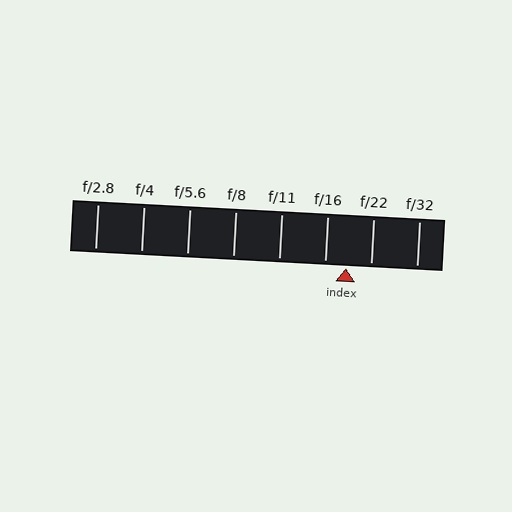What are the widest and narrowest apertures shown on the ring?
The widest aperture shown is f/2.8 and the narrowest is f/32.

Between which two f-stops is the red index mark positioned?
The index mark is between f/16 and f/22.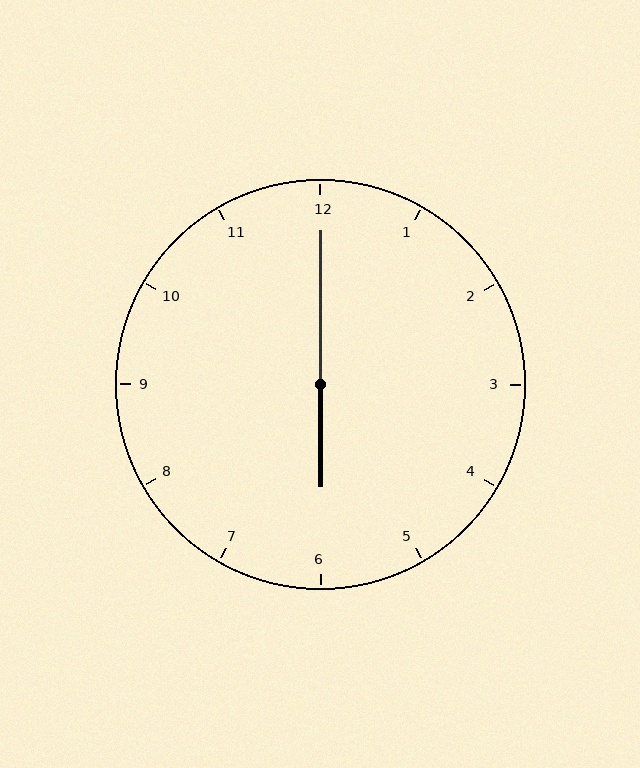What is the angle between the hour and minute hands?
Approximately 180 degrees.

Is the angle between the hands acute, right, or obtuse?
It is obtuse.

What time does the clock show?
6:00.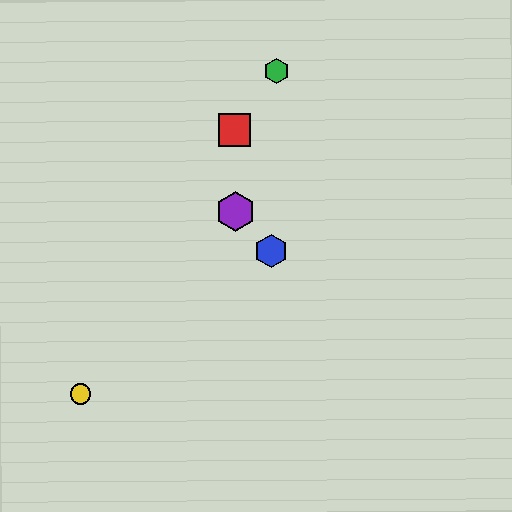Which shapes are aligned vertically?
The red square, the purple hexagon are aligned vertically.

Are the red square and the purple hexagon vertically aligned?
Yes, both are at x≈235.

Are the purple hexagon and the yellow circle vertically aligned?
No, the purple hexagon is at x≈235 and the yellow circle is at x≈80.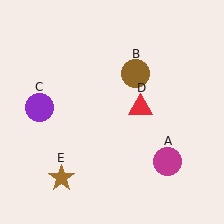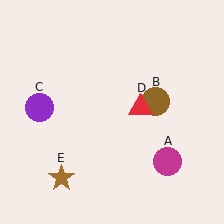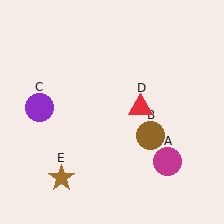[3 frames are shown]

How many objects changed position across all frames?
1 object changed position: brown circle (object B).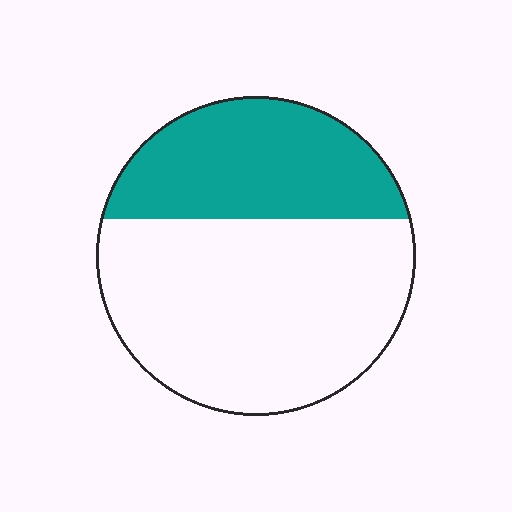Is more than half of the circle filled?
No.